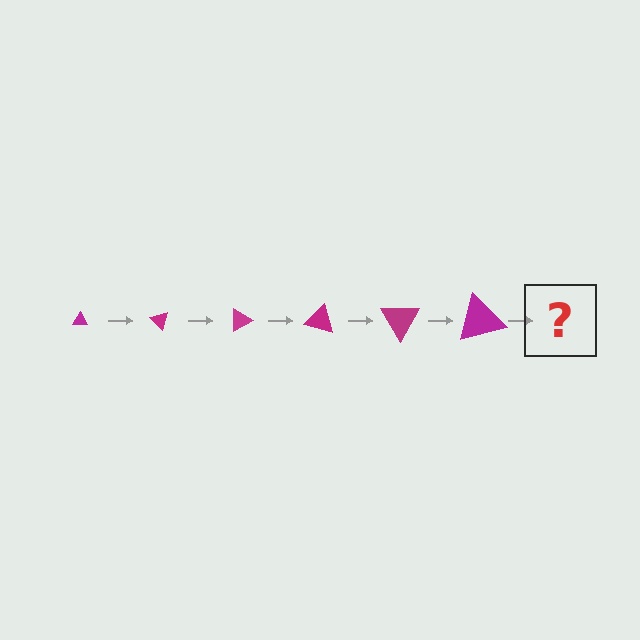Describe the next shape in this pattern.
It should be a triangle, larger than the previous one and rotated 270 degrees from the start.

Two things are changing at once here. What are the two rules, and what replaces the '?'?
The two rules are that the triangle grows larger each step and it rotates 45 degrees each step. The '?' should be a triangle, larger than the previous one and rotated 270 degrees from the start.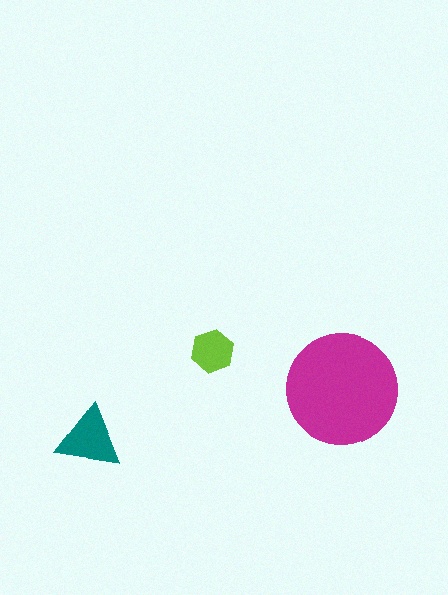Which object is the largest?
The magenta circle.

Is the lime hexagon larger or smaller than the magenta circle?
Smaller.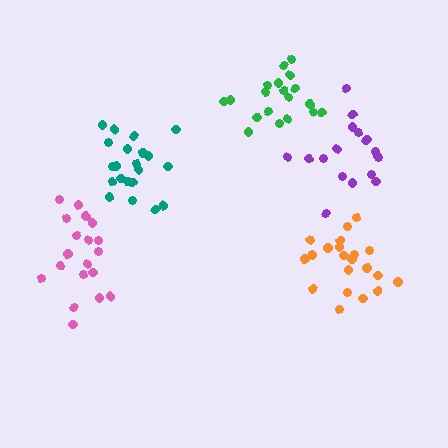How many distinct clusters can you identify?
There are 5 distinct clusters.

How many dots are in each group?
Group 1: 19 dots, Group 2: 21 dots, Group 3: 17 dots, Group 4: 21 dots, Group 5: 19 dots (97 total).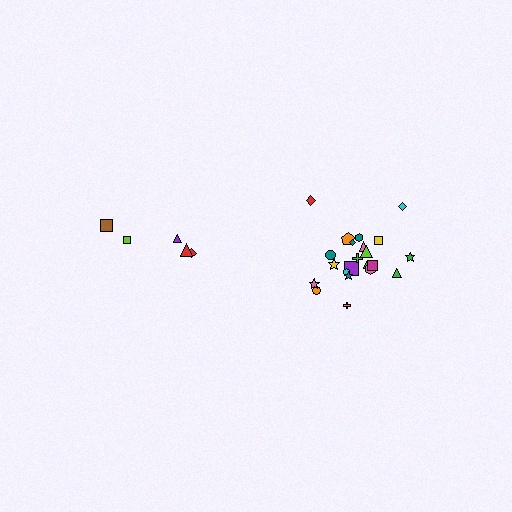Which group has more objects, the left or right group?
The right group.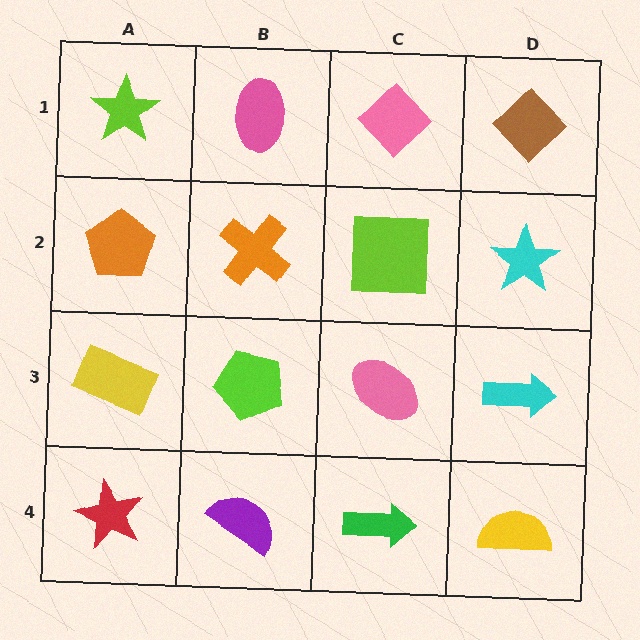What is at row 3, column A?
A yellow rectangle.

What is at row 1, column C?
A pink diamond.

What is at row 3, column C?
A pink ellipse.